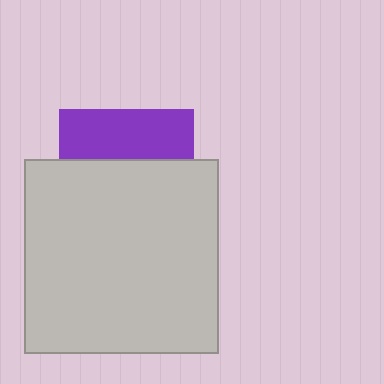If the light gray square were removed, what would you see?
You would see the complete purple square.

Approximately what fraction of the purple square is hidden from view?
Roughly 63% of the purple square is hidden behind the light gray square.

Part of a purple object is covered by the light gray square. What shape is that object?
It is a square.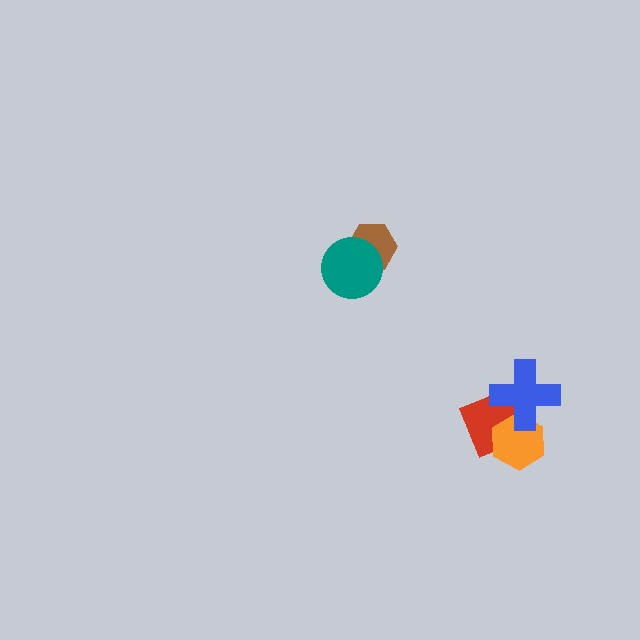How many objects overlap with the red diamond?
2 objects overlap with the red diamond.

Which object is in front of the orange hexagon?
The blue cross is in front of the orange hexagon.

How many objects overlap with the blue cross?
2 objects overlap with the blue cross.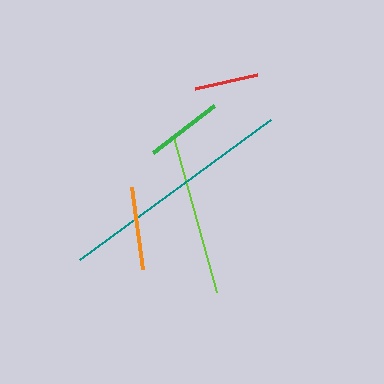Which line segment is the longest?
The teal line is the longest at approximately 237 pixels.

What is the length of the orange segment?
The orange segment is approximately 82 pixels long.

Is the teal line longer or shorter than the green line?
The teal line is longer than the green line.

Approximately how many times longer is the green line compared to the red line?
The green line is approximately 1.2 times the length of the red line.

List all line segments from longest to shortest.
From longest to shortest: teal, lime, orange, green, red.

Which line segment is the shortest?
The red line is the shortest at approximately 64 pixels.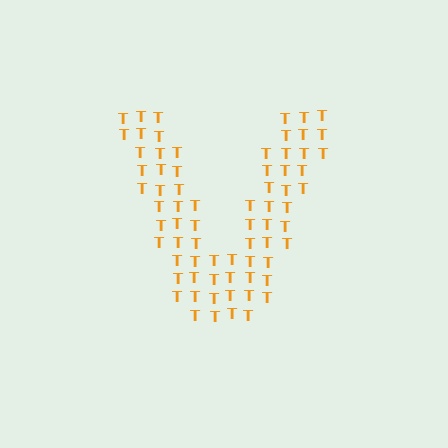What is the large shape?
The large shape is the letter V.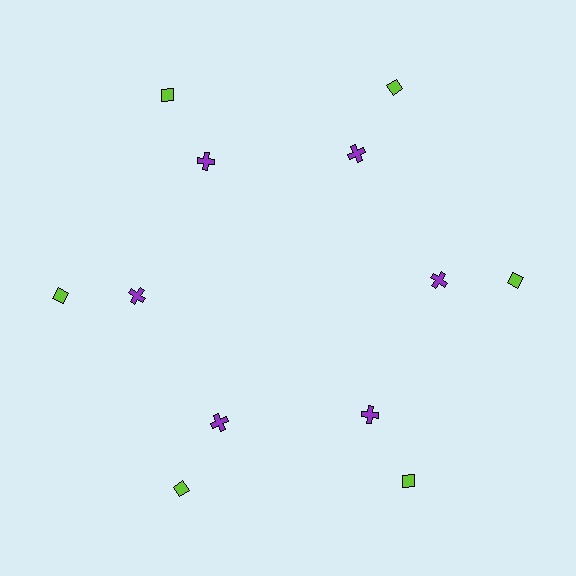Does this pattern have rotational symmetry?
Yes, this pattern has 6-fold rotational symmetry. It looks the same after rotating 60 degrees around the center.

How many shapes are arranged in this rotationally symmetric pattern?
There are 12 shapes, arranged in 6 groups of 2.